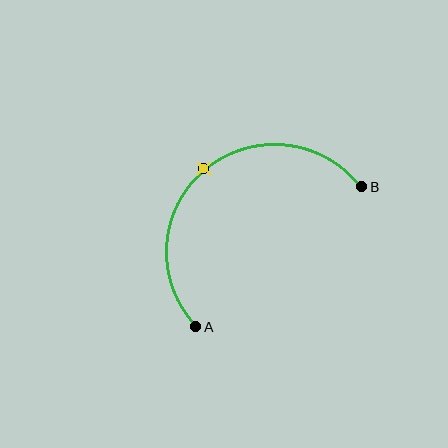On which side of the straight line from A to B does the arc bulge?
The arc bulges above and to the left of the straight line connecting A and B.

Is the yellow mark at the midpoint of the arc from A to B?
Yes. The yellow mark lies on the arc at equal arc-length from both A and B — it is the arc midpoint.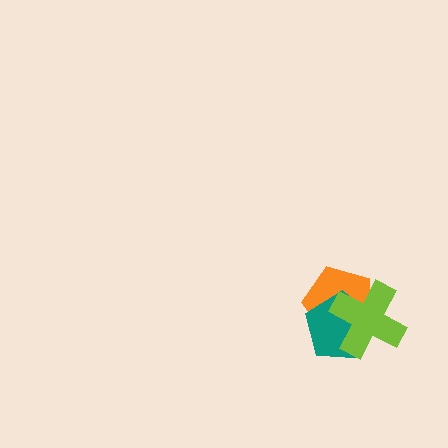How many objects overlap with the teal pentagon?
2 objects overlap with the teal pentagon.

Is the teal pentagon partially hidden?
Yes, it is partially covered by another shape.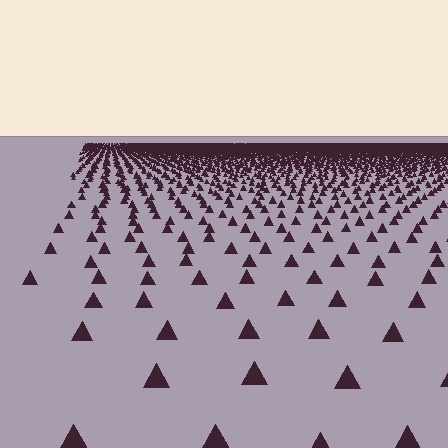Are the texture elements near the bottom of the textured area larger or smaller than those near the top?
Larger. Near the bottom, elements are closer to the viewer and appear at a bigger on-screen size.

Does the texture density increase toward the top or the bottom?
Density increases toward the top.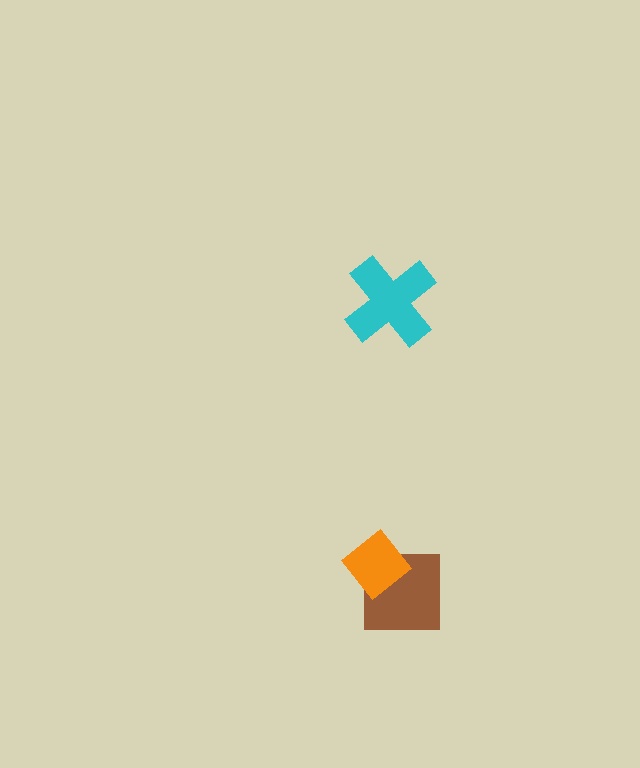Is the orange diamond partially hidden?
No, no other shape covers it.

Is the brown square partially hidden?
Yes, it is partially covered by another shape.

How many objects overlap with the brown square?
1 object overlaps with the brown square.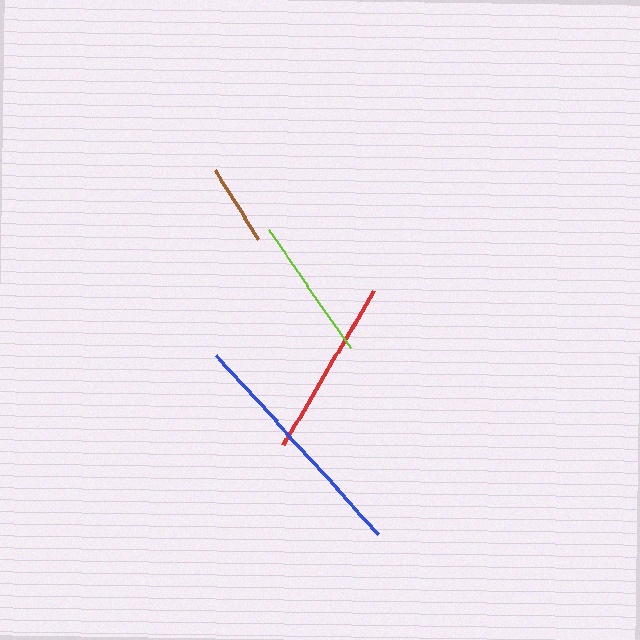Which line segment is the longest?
The blue line is the longest at approximately 240 pixels.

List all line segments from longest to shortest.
From longest to shortest: blue, red, lime, brown.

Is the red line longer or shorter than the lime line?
The red line is longer than the lime line.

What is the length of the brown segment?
The brown segment is approximately 80 pixels long.